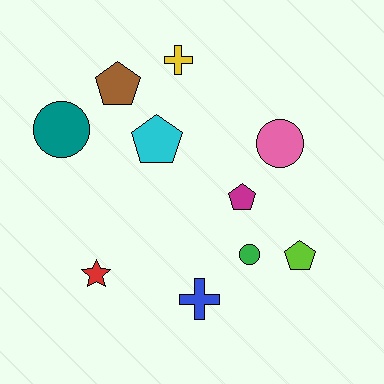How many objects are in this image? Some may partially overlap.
There are 10 objects.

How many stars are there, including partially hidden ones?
There is 1 star.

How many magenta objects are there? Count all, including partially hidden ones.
There is 1 magenta object.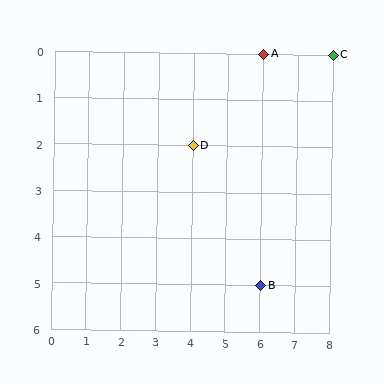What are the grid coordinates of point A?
Point A is at grid coordinates (6, 0).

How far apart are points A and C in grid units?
Points A and C are 2 columns apart.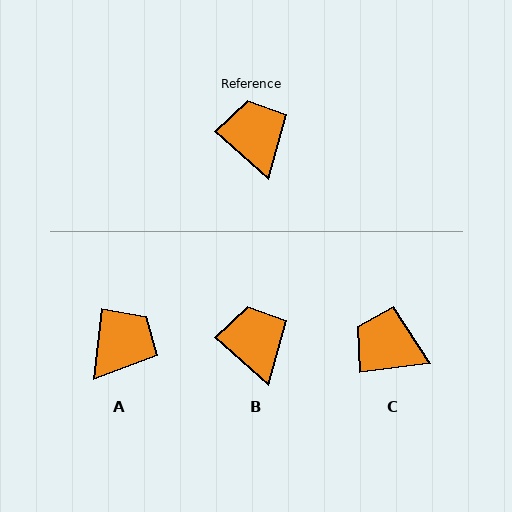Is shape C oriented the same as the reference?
No, it is off by about 49 degrees.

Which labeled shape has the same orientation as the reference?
B.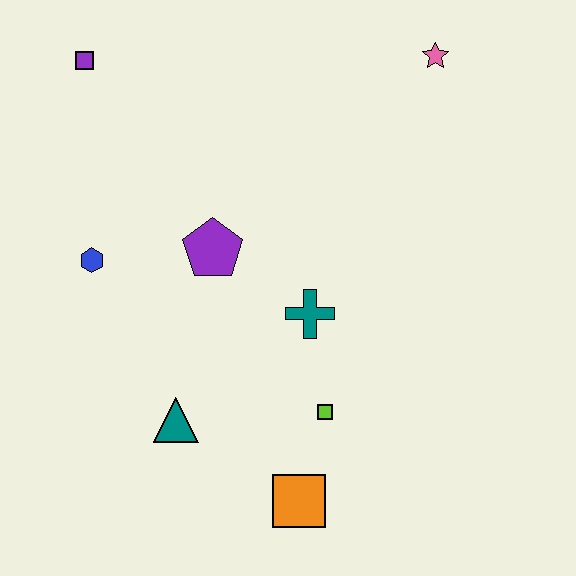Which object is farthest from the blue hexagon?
The pink star is farthest from the blue hexagon.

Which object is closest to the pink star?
The teal cross is closest to the pink star.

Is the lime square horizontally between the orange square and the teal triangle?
No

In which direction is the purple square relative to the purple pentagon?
The purple square is above the purple pentagon.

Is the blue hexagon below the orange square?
No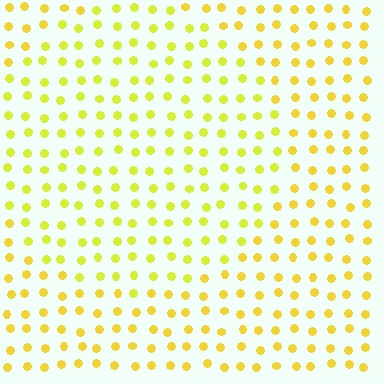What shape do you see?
I see a circle.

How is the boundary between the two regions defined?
The boundary is defined purely by a slight shift in hue (about 18 degrees). Spacing, size, and orientation are identical on both sides.